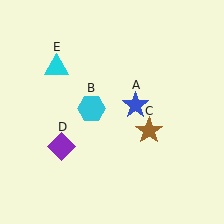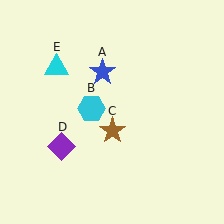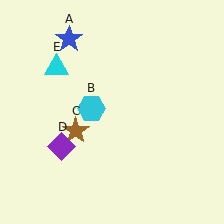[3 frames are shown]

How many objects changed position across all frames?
2 objects changed position: blue star (object A), brown star (object C).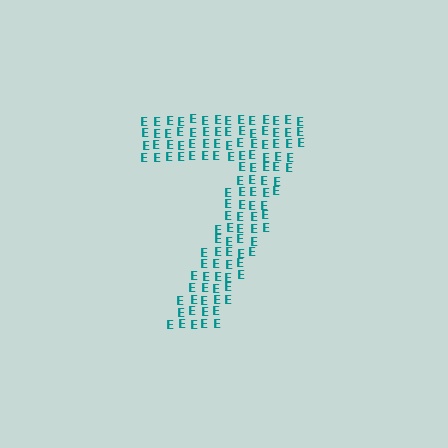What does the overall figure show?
The overall figure shows the digit 7.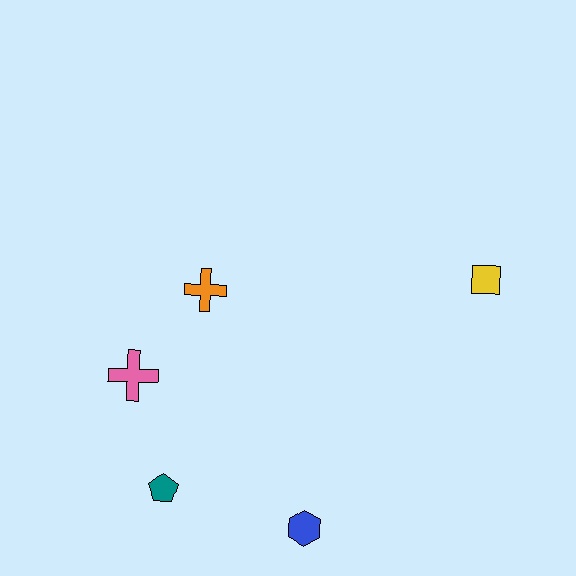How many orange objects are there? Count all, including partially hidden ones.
There is 1 orange object.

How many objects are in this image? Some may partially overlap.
There are 5 objects.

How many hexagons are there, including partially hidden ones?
There is 1 hexagon.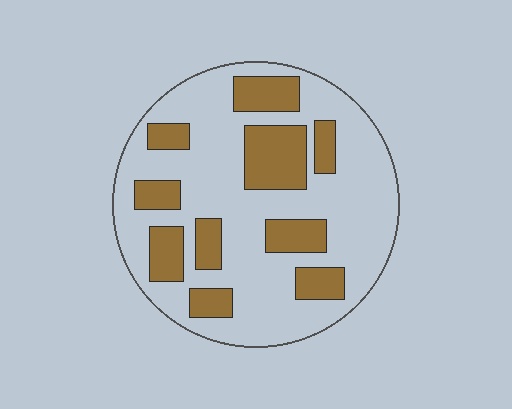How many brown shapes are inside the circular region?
10.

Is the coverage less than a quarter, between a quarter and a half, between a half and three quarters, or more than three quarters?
Between a quarter and a half.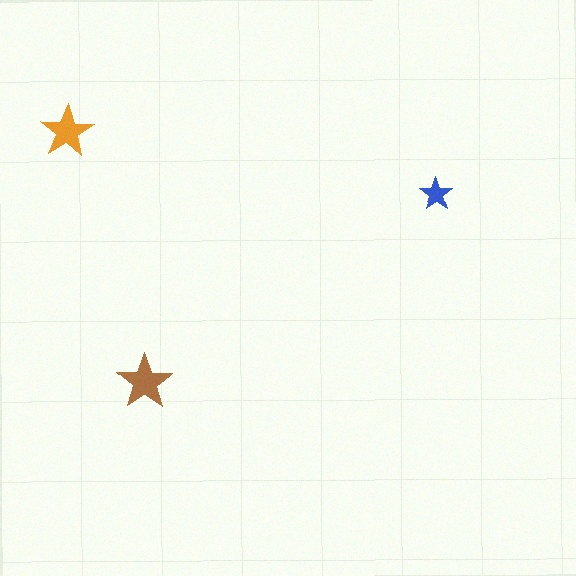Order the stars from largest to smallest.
the brown one, the orange one, the blue one.